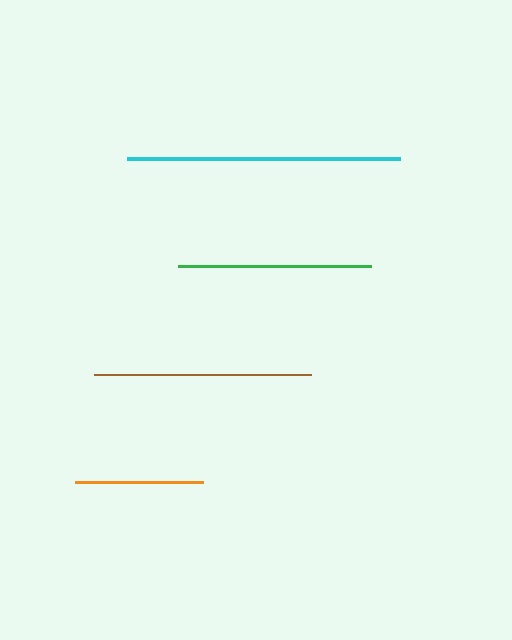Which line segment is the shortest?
The orange line is the shortest at approximately 127 pixels.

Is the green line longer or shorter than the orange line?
The green line is longer than the orange line.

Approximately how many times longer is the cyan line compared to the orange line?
The cyan line is approximately 2.1 times the length of the orange line.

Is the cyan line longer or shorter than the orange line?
The cyan line is longer than the orange line.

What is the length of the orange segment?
The orange segment is approximately 127 pixels long.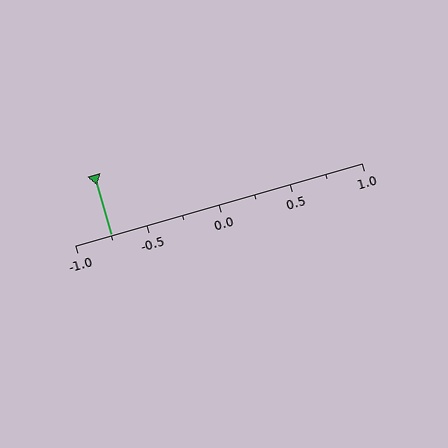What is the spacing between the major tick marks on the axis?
The major ticks are spaced 0.5 apart.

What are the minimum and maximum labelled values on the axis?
The axis runs from -1.0 to 1.0.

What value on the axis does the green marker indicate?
The marker indicates approximately -0.75.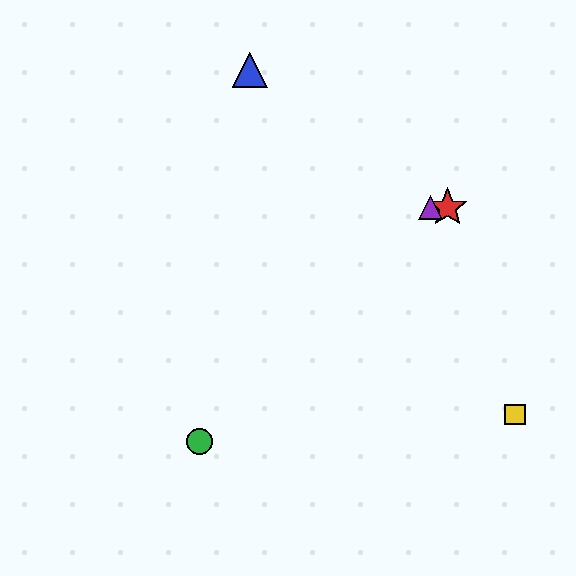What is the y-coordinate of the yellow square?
The yellow square is at y≈414.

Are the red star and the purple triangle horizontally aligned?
Yes, both are at y≈208.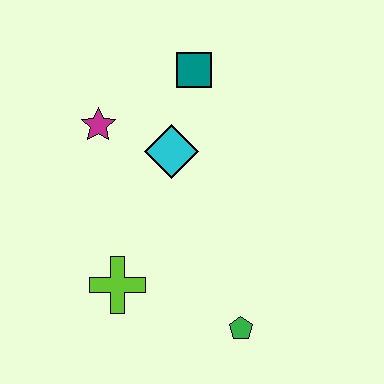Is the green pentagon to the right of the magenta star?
Yes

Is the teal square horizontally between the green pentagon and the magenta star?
Yes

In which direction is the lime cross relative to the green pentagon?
The lime cross is to the left of the green pentagon.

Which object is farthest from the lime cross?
The teal square is farthest from the lime cross.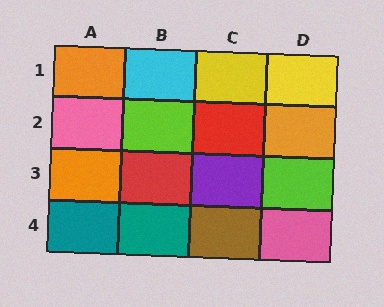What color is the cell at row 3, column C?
Purple.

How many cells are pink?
2 cells are pink.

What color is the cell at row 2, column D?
Orange.